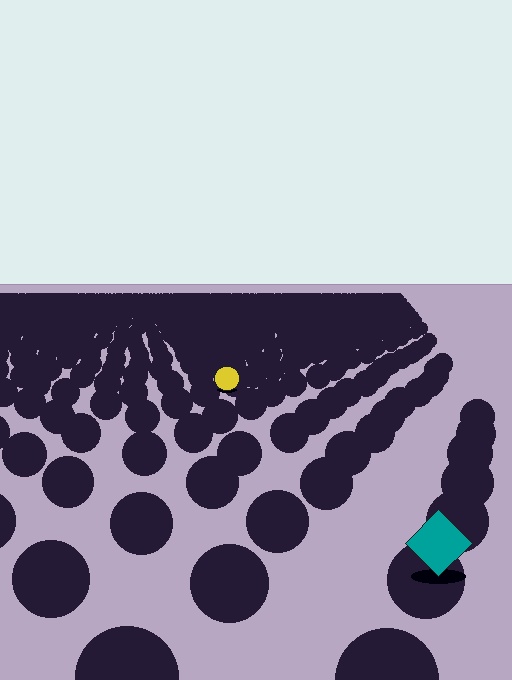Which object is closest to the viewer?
The teal diamond is closest. The texture marks near it are larger and more spread out.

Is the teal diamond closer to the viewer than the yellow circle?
Yes. The teal diamond is closer — you can tell from the texture gradient: the ground texture is coarser near it.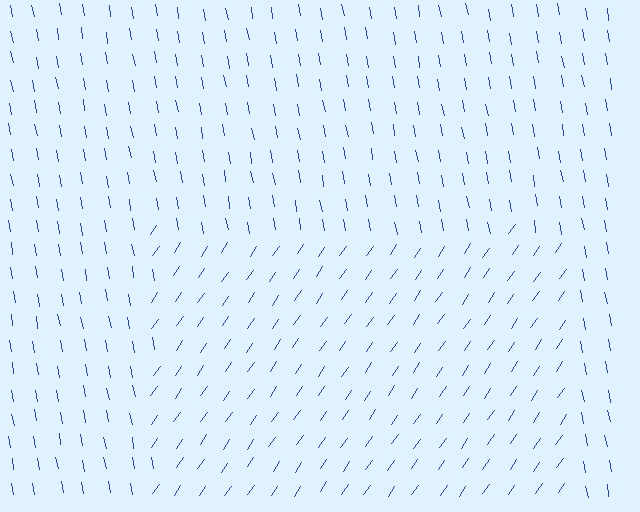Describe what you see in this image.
The image is filled with small blue line segments. A rectangle region in the image has lines oriented differently from the surrounding lines, creating a visible texture boundary.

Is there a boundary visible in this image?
Yes, there is a texture boundary formed by a change in line orientation.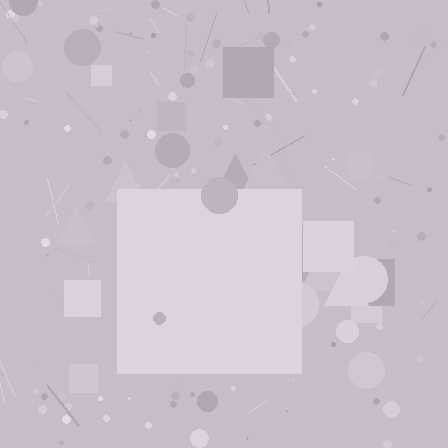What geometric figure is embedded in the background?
A square is embedded in the background.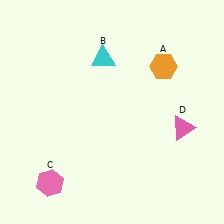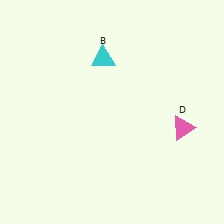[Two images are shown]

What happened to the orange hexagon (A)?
The orange hexagon (A) was removed in Image 2. It was in the top-right area of Image 1.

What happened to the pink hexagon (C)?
The pink hexagon (C) was removed in Image 2. It was in the bottom-left area of Image 1.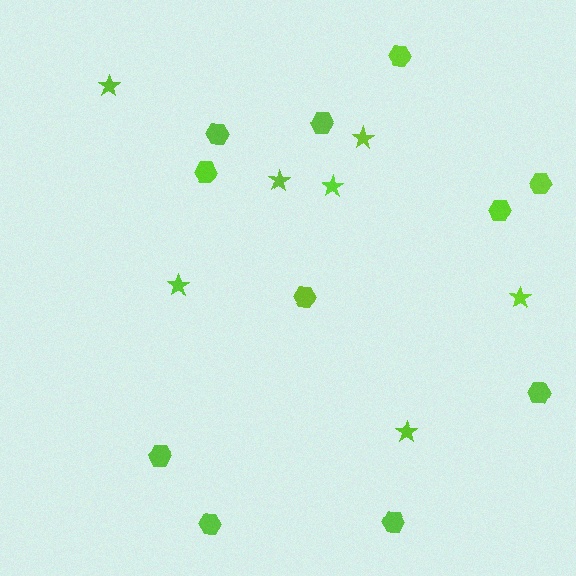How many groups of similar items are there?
There are 2 groups: one group of stars (7) and one group of hexagons (11).